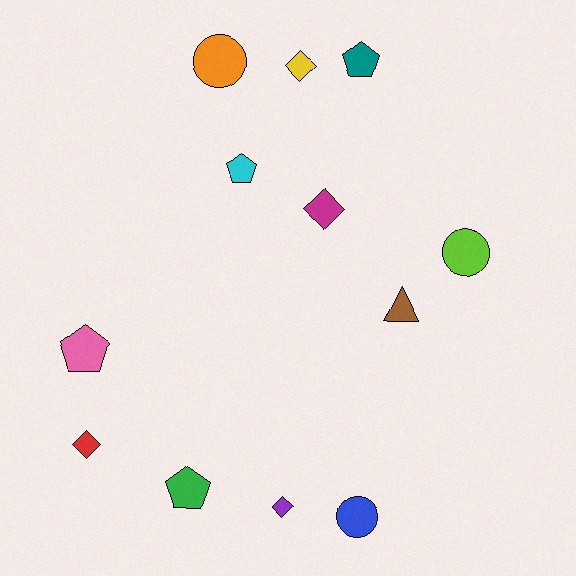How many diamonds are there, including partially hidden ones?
There are 4 diamonds.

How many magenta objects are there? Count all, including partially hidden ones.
There is 1 magenta object.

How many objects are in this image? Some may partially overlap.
There are 12 objects.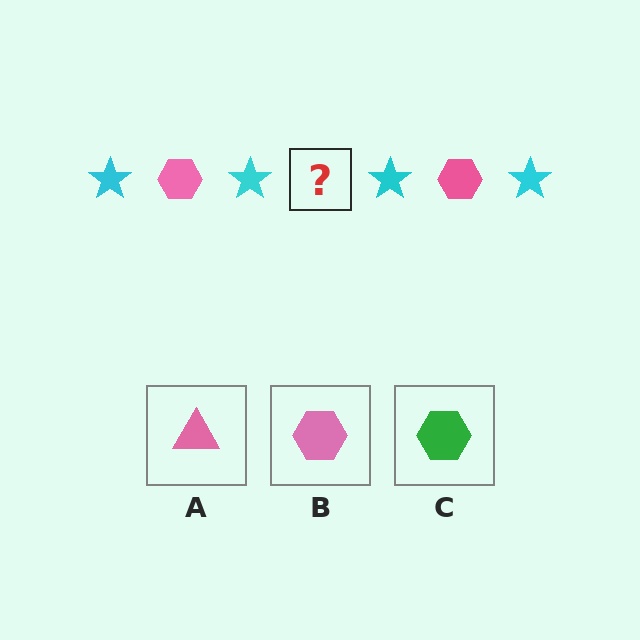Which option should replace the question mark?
Option B.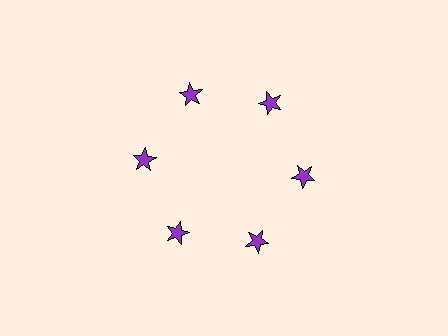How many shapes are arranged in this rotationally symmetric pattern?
There are 6 shapes, arranged in 6 groups of 1.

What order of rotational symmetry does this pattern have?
This pattern has 6-fold rotational symmetry.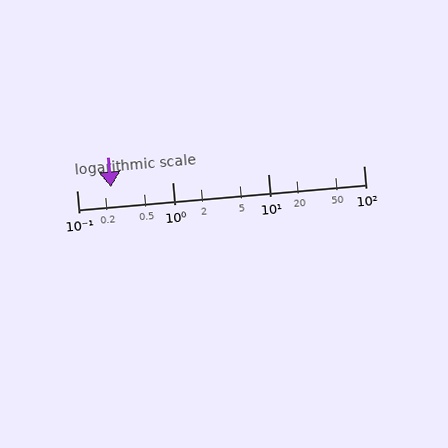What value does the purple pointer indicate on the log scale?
The pointer indicates approximately 0.23.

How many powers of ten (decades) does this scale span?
The scale spans 3 decades, from 0.1 to 100.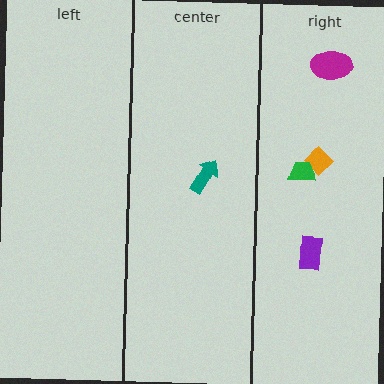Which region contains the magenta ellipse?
The right region.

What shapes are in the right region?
The orange diamond, the magenta ellipse, the green trapezoid, the purple rectangle.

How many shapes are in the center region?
1.